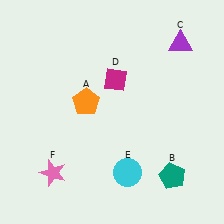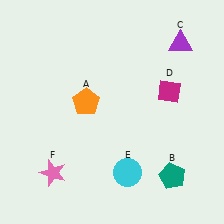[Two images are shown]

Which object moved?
The magenta diamond (D) moved right.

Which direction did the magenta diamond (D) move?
The magenta diamond (D) moved right.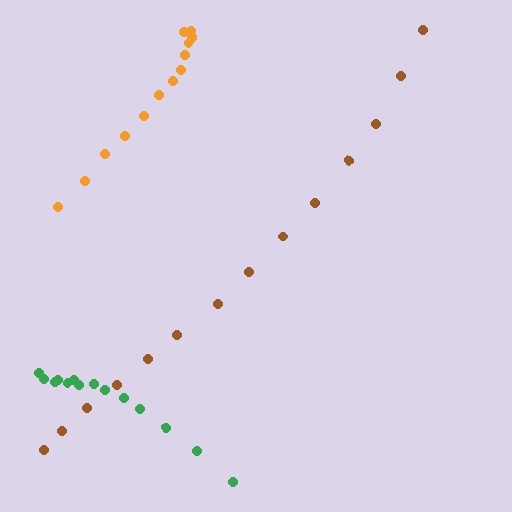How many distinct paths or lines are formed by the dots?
There are 3 distinct paths.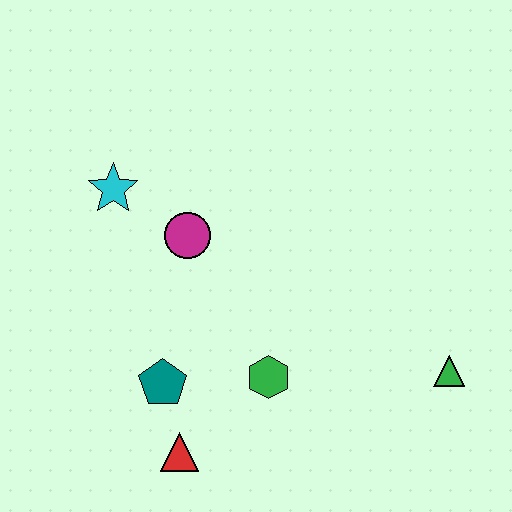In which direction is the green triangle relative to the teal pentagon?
The green triangle is to the right of the teal pentagon.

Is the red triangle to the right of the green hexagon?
No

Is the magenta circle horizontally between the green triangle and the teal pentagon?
Yes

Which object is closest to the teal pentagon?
The red triangle is closest to the teal pentagon.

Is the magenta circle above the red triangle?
Yes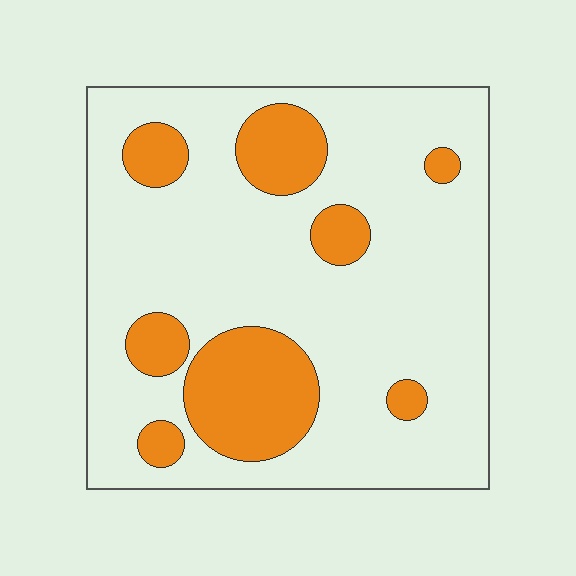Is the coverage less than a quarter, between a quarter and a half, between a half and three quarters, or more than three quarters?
Less than a quarter.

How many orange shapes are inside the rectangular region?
8.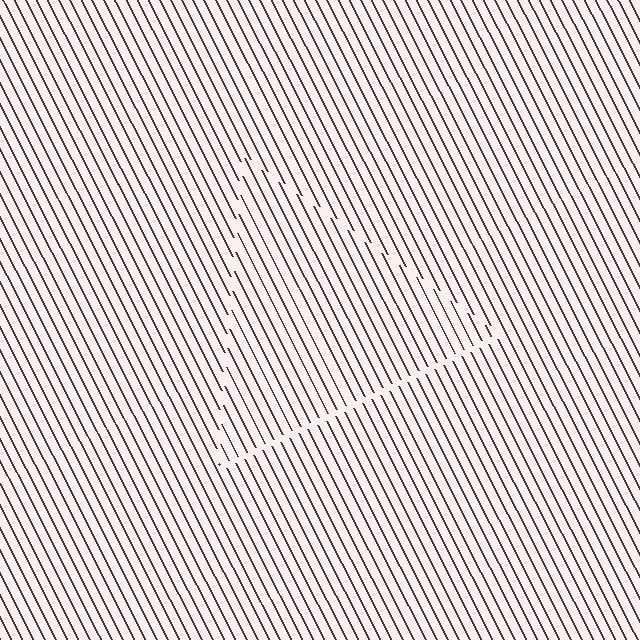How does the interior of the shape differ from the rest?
The interior of the shape contains the same grating, shifted by half a period — the contour is defined by the phase discontinuity where line-ends from the inner and outer gratings abut.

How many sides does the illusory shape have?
3 sides — the line-ends trace a triangle.